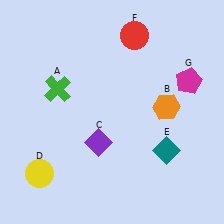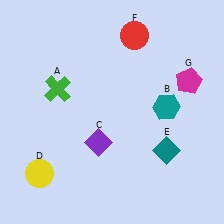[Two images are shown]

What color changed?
The hexagon (B) changed from orange in Image 1 to teal in Image 2.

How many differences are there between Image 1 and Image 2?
There is 1 difference between the two images.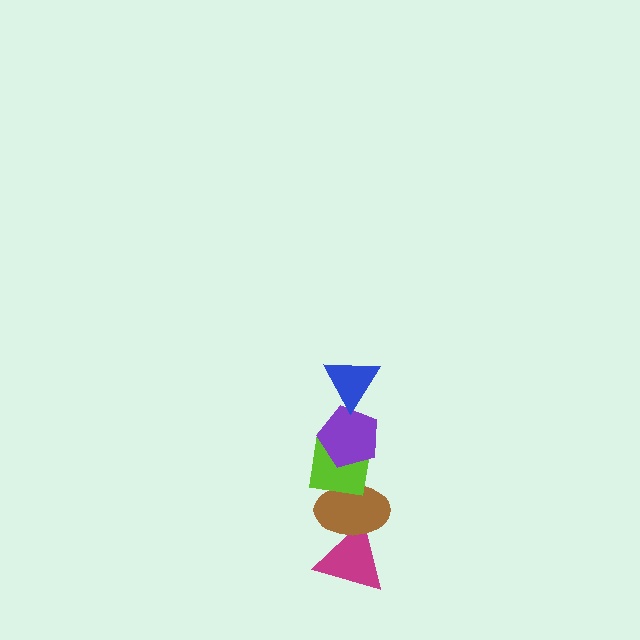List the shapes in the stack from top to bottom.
From top to bottom: the blue triangle, the purple pentagon, the lime square, the brown ellipse, the magenta triangle.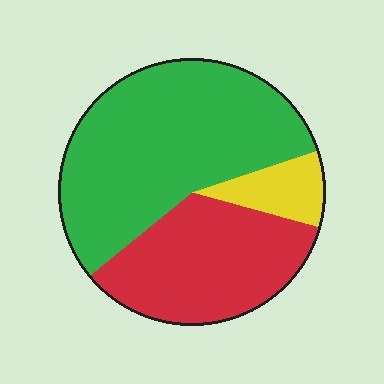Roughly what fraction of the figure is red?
Red covers 35% of the figure.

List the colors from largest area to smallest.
From largest to smallest: green, red, yellow.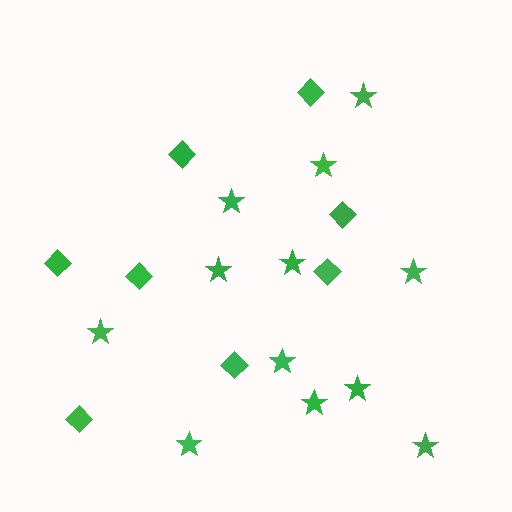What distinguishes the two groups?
There are 2 groups: one group of diamonds (8) and one group of stars (12).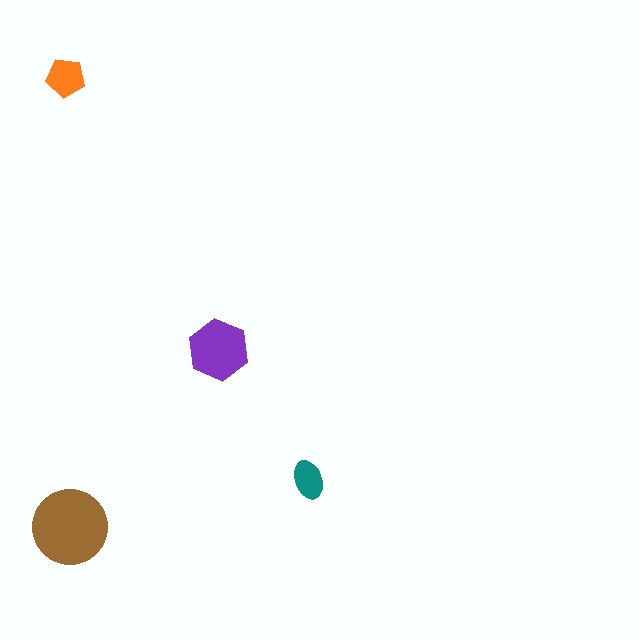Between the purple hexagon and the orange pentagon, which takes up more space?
The purple hexagon.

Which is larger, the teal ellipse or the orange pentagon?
The orange pentagon.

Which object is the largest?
The brown circle.